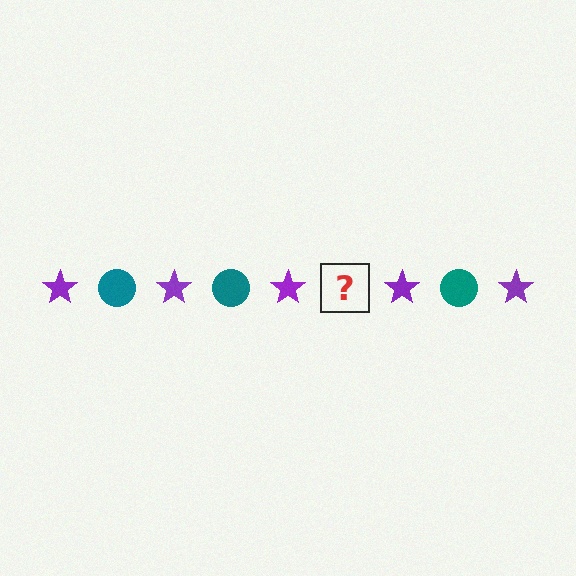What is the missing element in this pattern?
The missing element is a teal circle.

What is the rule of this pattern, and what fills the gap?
The rule is that the pattern alternates between purple star and teal circle. The gap should be filled with a teal circle.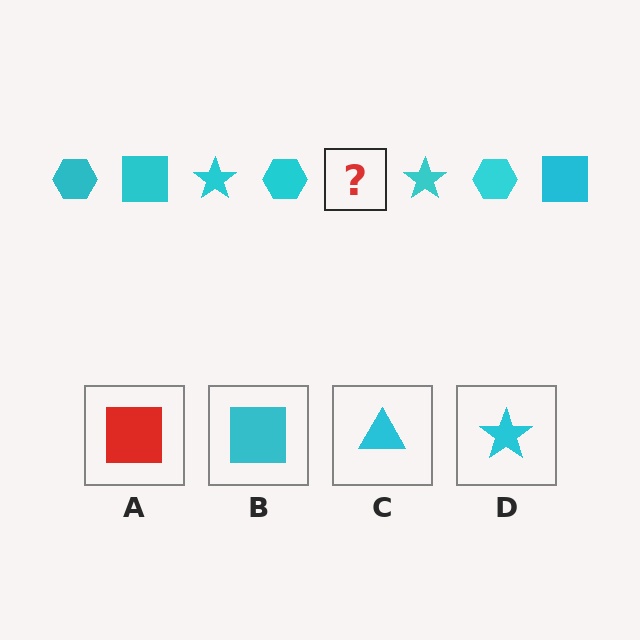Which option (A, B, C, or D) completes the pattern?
B.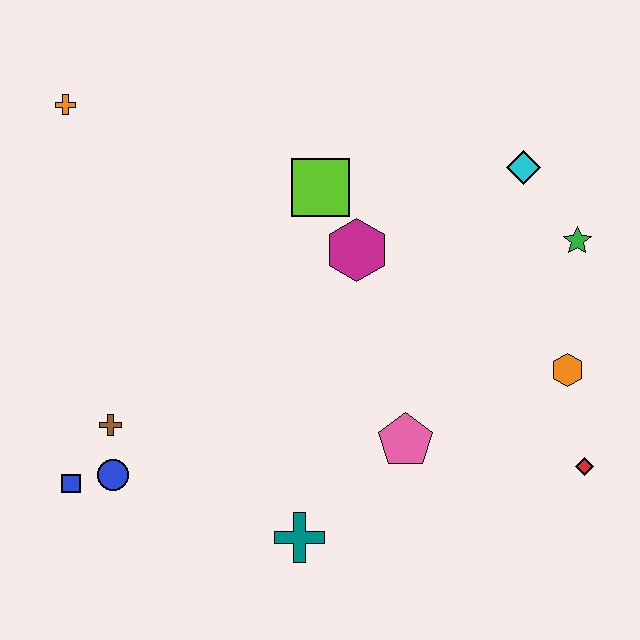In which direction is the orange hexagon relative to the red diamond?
The orange hexagon is above the red diamond.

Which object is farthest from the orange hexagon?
The orange cross is farthest from the orange hexagon.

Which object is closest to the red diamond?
The orange hexagon is closest to the red diamond.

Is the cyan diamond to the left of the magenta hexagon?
No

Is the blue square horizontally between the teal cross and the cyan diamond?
No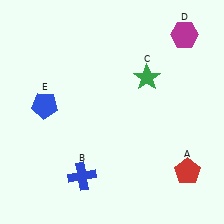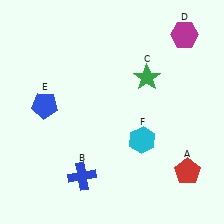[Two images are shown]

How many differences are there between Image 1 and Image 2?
There is 1 difference between the two images.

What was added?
A cyan hexagon (F) was added in Image 2.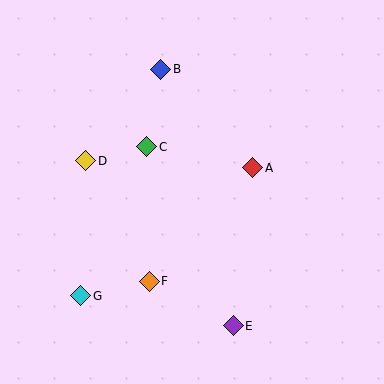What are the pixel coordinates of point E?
Point E is at (233, 326).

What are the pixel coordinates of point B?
Point B is at (161, 69).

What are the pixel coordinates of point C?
Point C is at (146, 147).